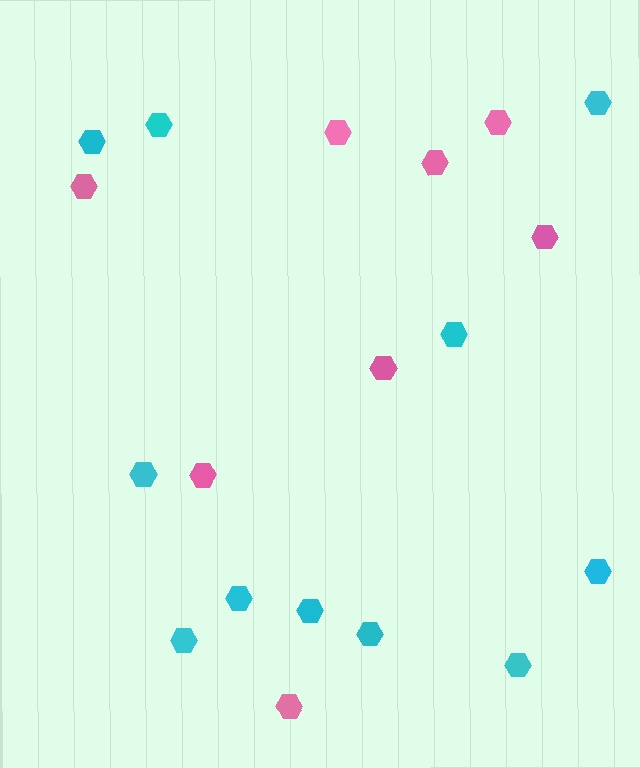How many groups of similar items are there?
There are 2 groups: one group of pink hexagons (8) and one group of cyan hexagons (11).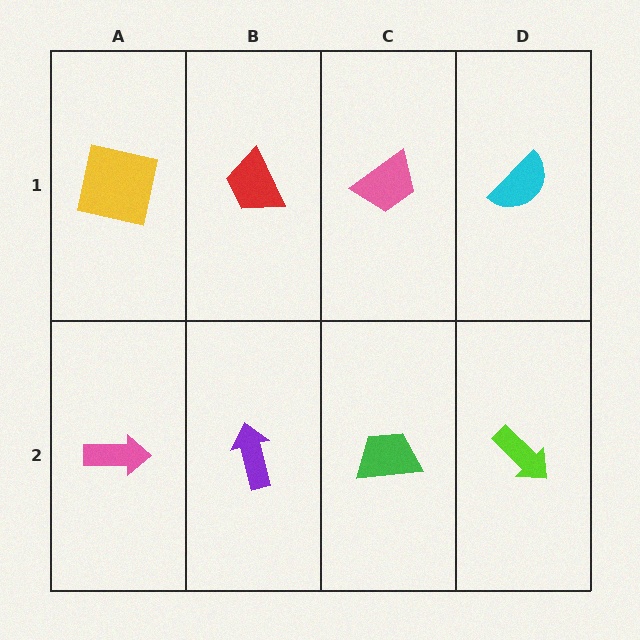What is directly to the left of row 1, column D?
A pink trapezoid.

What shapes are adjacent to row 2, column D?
A cyan semicircle (row 1, column D), a green trapezoid (row 2, column C).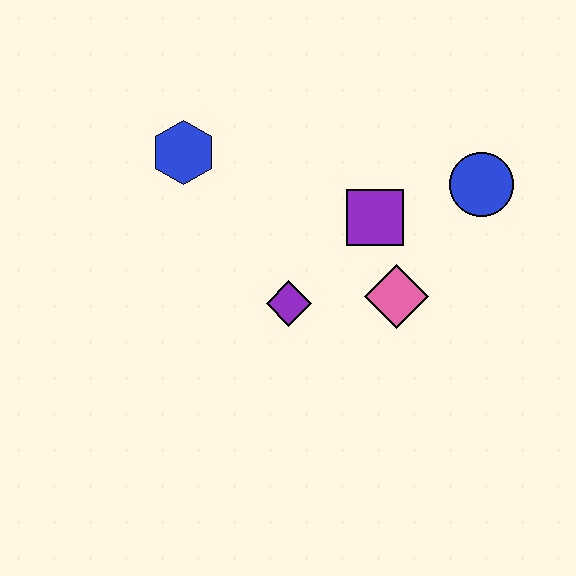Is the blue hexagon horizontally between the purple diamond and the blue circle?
No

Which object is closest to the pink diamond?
The purple square is closest to the pink diamond.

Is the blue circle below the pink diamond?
No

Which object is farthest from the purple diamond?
The blue circle is farthest from the purple diamond.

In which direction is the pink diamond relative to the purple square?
The pink diamond is below the purple square.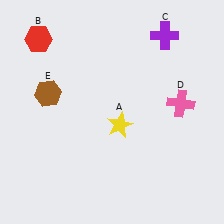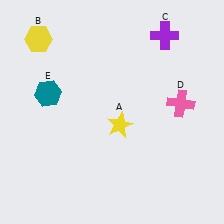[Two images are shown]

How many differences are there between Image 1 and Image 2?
There are 2 differences between the two images.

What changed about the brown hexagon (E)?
In Image 1, E is brown. In Image 2, it changed to teal.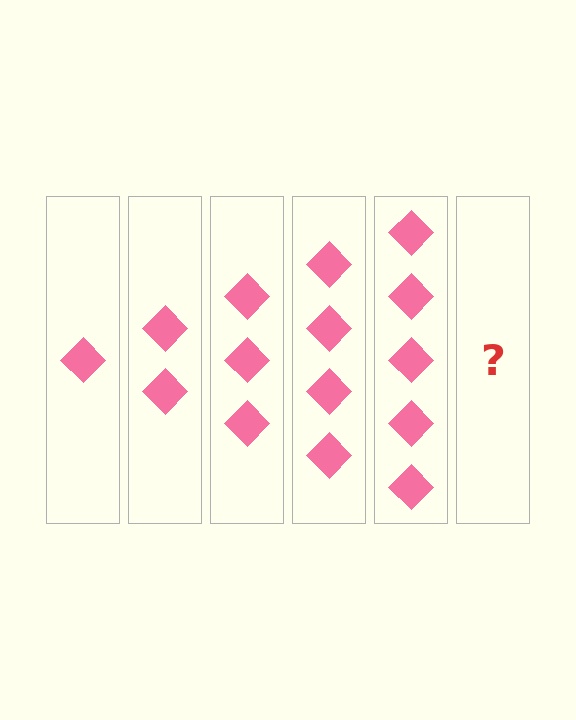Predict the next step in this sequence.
The next step is 6 diamonds.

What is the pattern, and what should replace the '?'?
The pattern is that each step adds one more diamond. The '?' should be 6 diamonds.